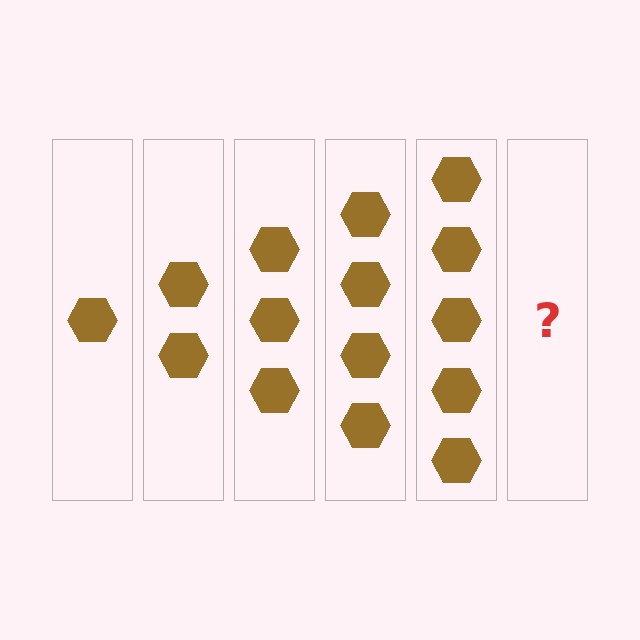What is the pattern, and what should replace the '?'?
The pattern is that each step adds one more hexagon. The '?' should be 6 hexagons.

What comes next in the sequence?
The next element should be 6 hexagons.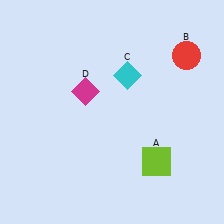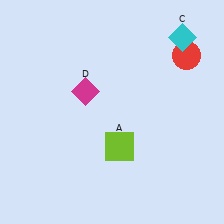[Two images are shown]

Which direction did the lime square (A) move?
The lime square (A) moved left.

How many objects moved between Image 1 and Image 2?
2 objects moved between the two images.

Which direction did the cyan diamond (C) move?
The cyan diamond (C) moved right.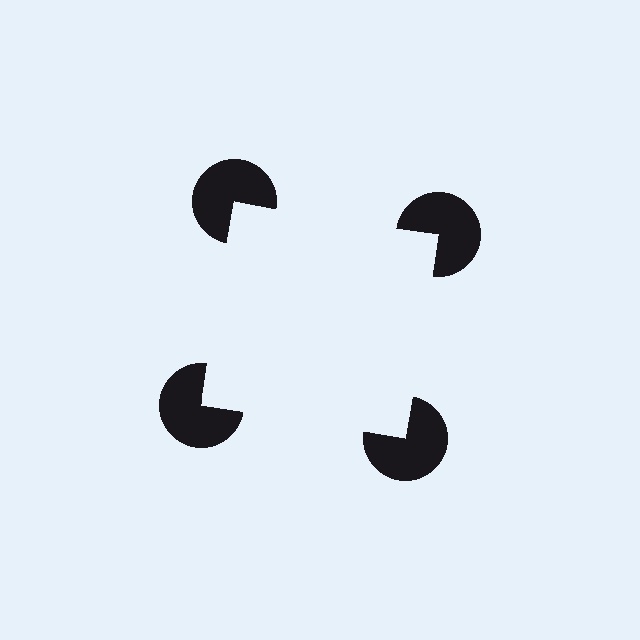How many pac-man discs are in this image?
There are 4 — one at each vertex of the illusory square.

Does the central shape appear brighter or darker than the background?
It typically appears slightly brighter than the background, even though no actual brightness change is drawn.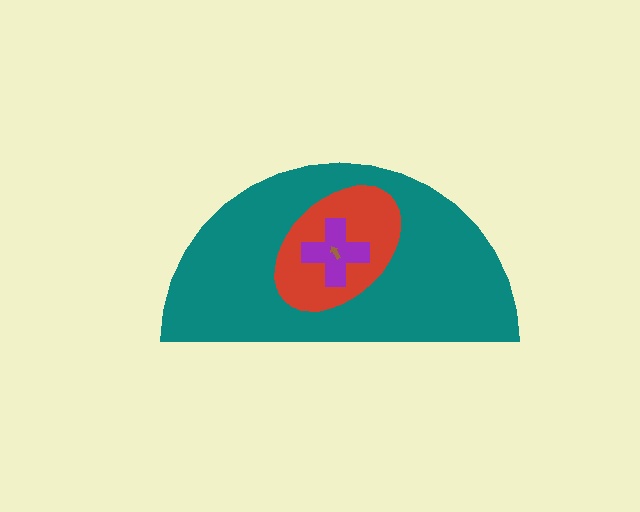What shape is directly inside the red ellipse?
The purple cross.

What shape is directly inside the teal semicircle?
The red ellipse.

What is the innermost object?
The brown arrow.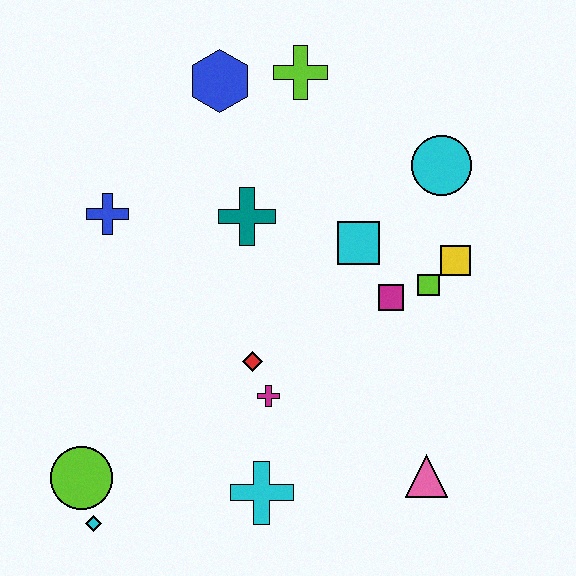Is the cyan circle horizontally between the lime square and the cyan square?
No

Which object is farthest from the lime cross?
The cyan diamond is farthest from the lime cross.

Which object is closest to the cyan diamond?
The lime circle is closest to the cyan diamond.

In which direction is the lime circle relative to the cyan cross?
The lime circle is to the left of the cyan cross.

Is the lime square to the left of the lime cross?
No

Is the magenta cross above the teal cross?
No